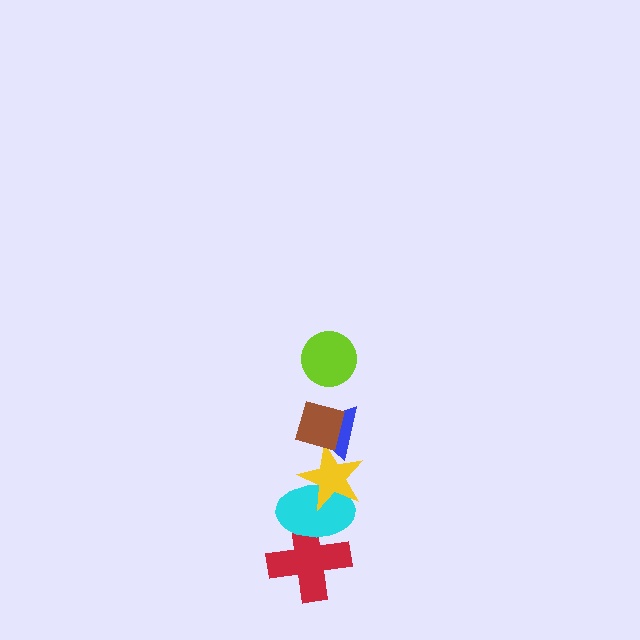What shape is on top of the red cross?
The cyan ellipse is on top of the red cross.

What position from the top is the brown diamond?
The brown diamond is 2nd from the top.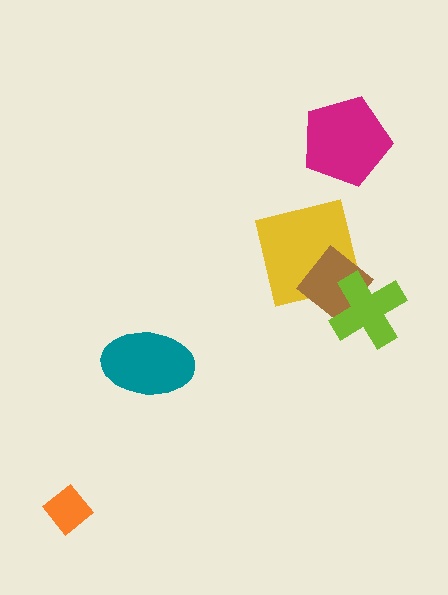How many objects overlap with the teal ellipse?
0 objects overlap with the teal ellipse.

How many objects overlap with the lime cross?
1 object overlaps with the lime cross.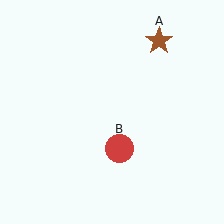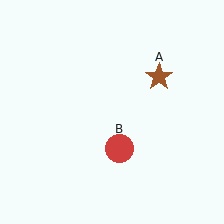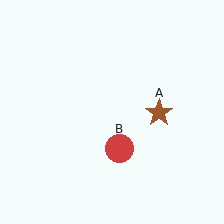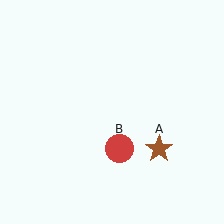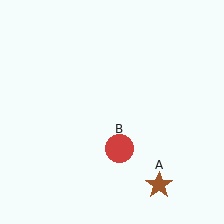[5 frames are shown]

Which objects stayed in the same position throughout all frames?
Red circle (object B) remained stationary.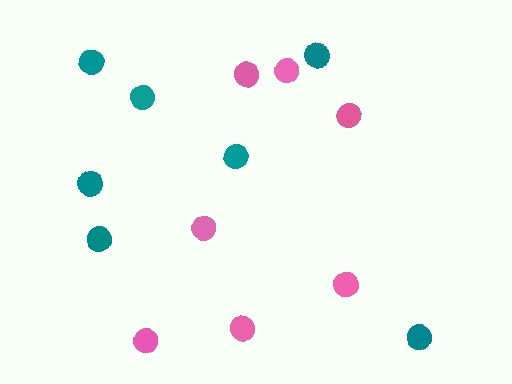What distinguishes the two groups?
There are 2 groups: one group of pink circles (7) and one group of teal circles (7).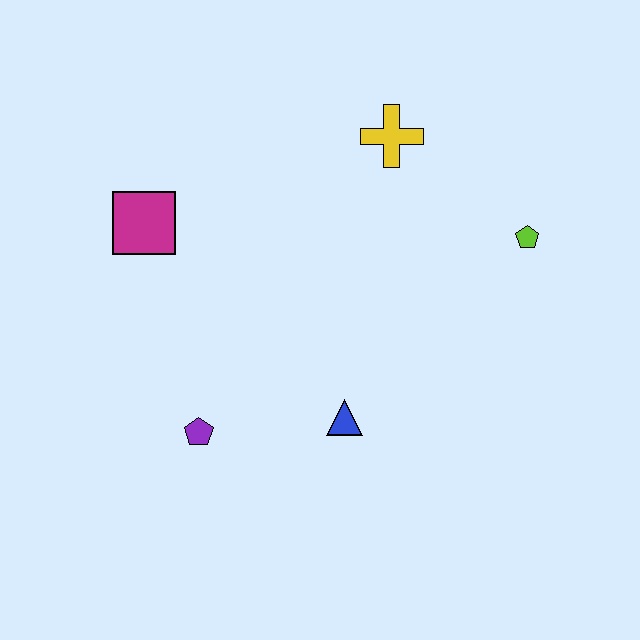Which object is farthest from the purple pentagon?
The lime pentagon is farthest from the purple pentagon.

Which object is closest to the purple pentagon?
The blue triangle is closest to the purple pentagon.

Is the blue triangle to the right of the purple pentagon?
Yes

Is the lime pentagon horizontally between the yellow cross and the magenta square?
No